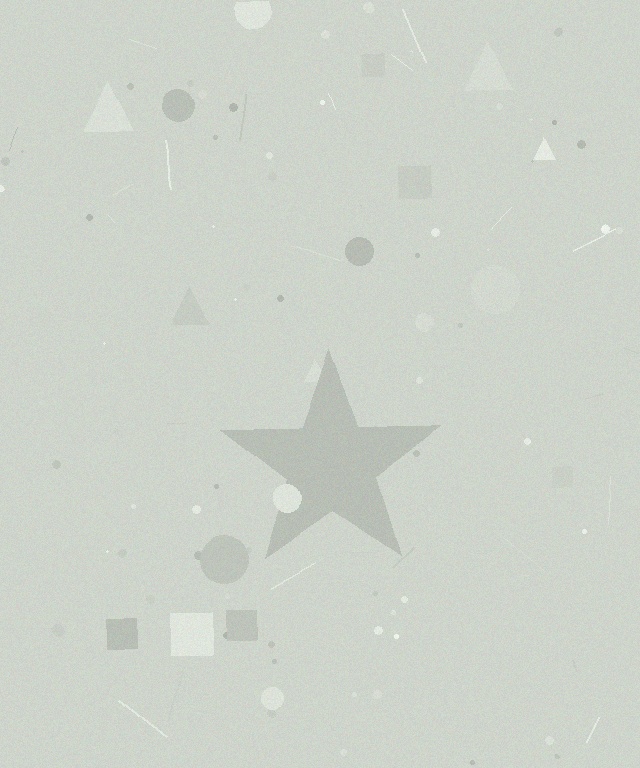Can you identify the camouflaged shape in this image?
The camouflaged shape is a star.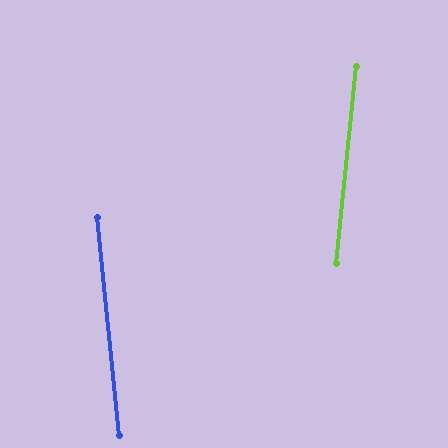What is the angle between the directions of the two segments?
Approximately 12 degrees.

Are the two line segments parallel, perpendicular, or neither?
Neither parallel nor perpendicular — they differ by about 12°.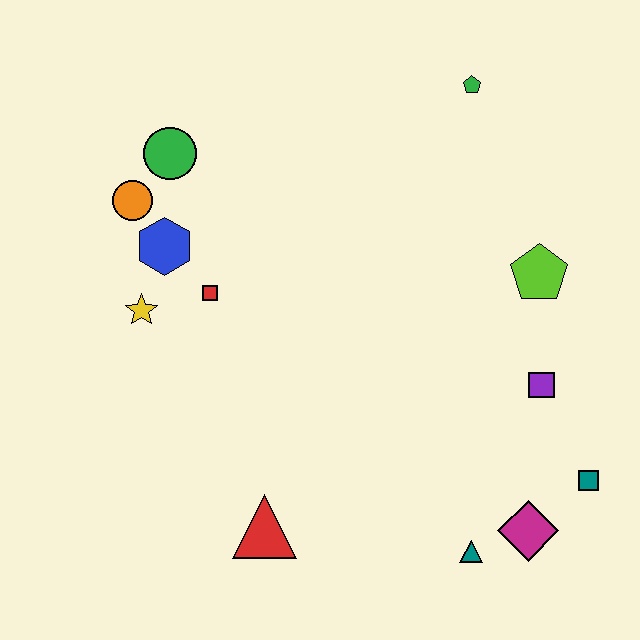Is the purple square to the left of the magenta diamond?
No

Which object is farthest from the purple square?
The orange circle is farthest from the purple square.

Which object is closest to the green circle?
The orange circle is closest to the green circle.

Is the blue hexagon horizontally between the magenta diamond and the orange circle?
Yes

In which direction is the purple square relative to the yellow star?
The purple square is to the right of the yellow star.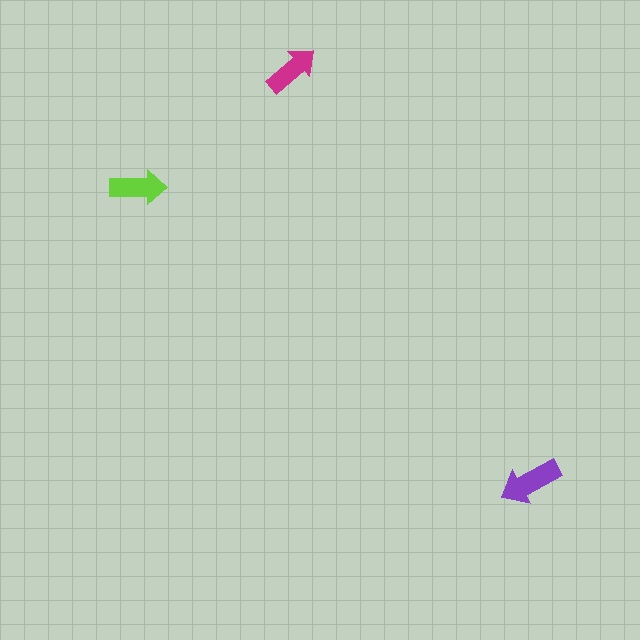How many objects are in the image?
There are 3 objects in the image.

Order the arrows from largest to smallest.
the purple one, the lime one, the magenta one.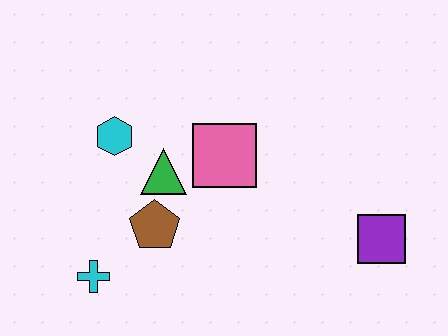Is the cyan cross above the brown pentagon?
No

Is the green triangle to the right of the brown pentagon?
Yes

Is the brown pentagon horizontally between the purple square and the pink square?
No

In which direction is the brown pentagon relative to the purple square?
The brown pentagon is to the left of the purple square.